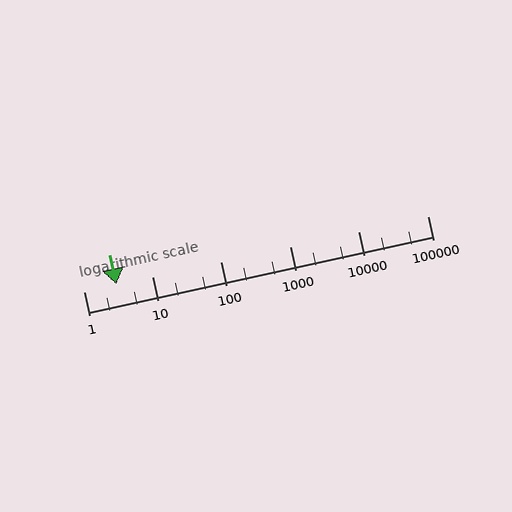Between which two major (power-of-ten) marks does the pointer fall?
The pointer is between 1 and 10.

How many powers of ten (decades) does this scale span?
The scale spans 5 decades, from 1 to 100000.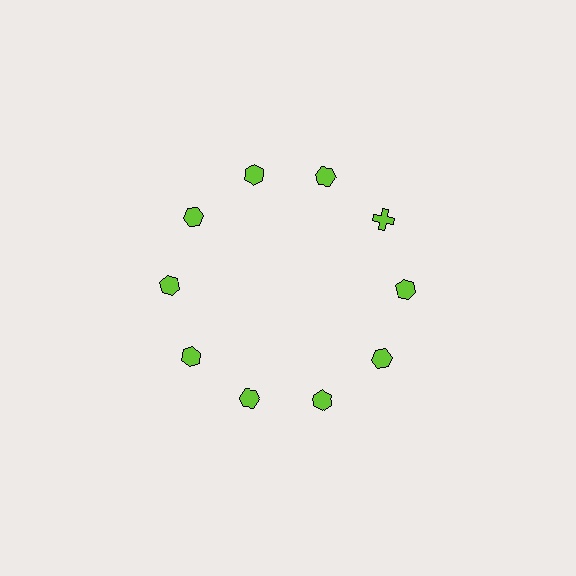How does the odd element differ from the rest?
It has a different shape: cross instead of hexagon.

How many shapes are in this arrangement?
There are 10 shapes arranged in a ring pattern.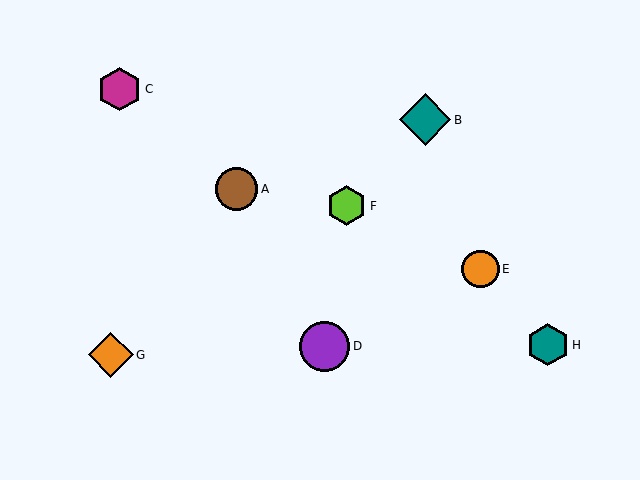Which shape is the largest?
The teal diamond (labeled B) is the largest.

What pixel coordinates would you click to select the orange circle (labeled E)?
Click at (480, 269) to select the orange circle E.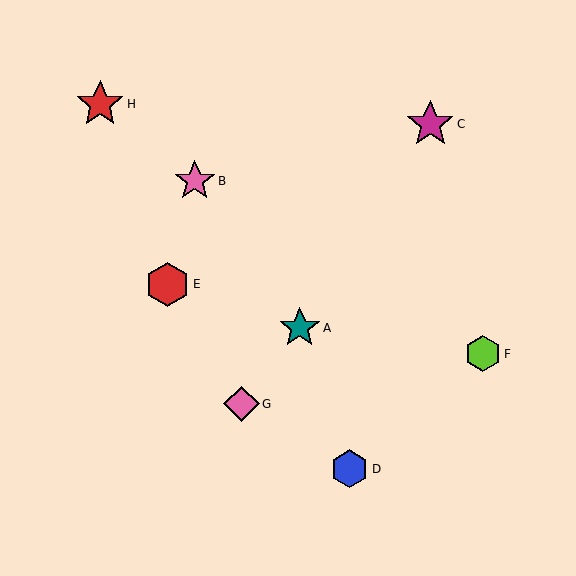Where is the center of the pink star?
The center of the pink star is at (195, 181).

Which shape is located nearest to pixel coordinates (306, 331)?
The teal star (labeled A) at (300, 328) is nearest to that location.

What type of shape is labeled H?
Shape H is a red star.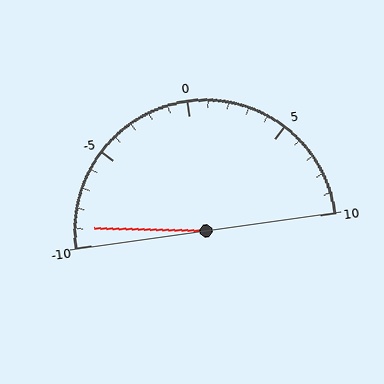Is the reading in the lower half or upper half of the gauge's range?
The reading is in the lower half of the range (-10 to 10).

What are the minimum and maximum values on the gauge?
The gauge ranges from -10 to 10.